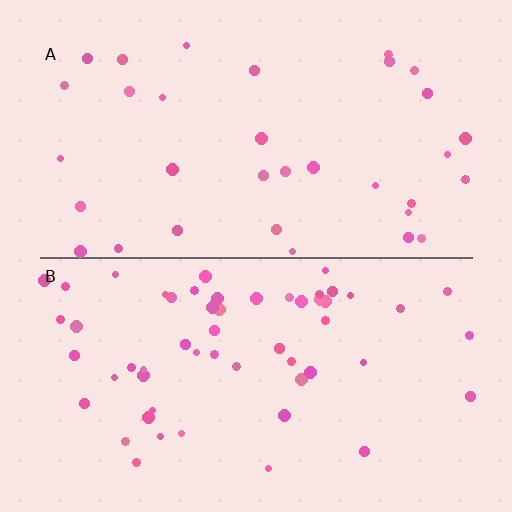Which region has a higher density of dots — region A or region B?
B (the bottom).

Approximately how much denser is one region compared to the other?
Approximately 1.7× — region B over region A.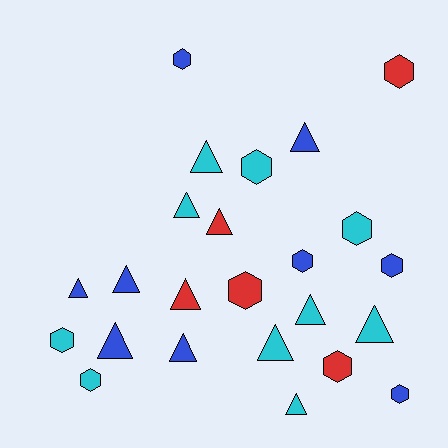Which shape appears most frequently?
Triangle, with 13 objects.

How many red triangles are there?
There are 2 red triangles.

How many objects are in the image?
There are 24 objects.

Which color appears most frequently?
Cyan, with 10 objects.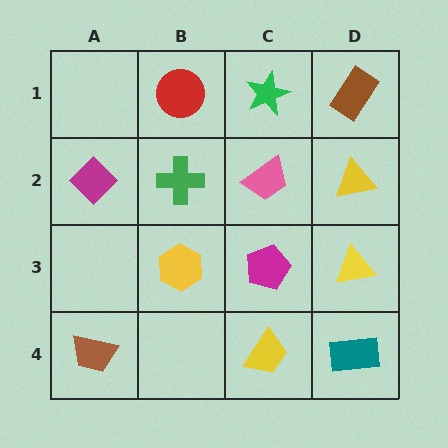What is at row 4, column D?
A teal rectangle.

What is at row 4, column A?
A brown trapezoid.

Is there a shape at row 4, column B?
No, that cell is empty.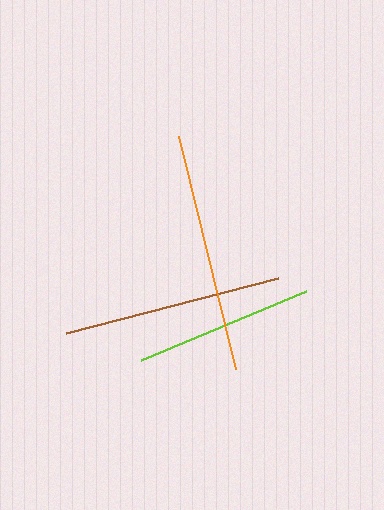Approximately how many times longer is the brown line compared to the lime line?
The brown line is approximately 1.2 times the length of the lime line.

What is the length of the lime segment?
The lime segment is approximately 179 pixels long.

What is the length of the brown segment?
The brown segment is approximately 219 pixels long.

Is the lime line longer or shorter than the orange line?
The orange line is longer than the lime line.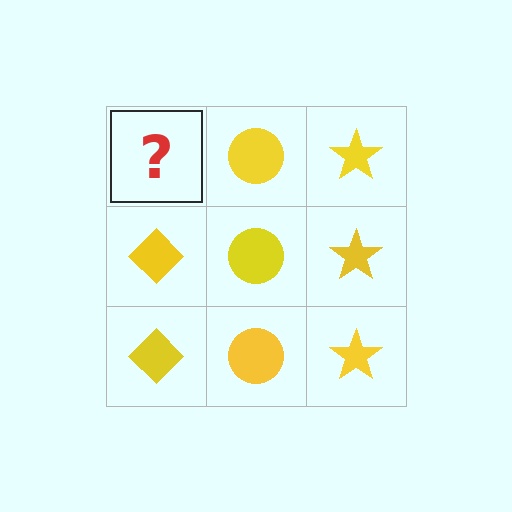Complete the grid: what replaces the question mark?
The question mark should be replaced with a yellow diamond.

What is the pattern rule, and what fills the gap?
The rule is that each column has a consistent shape. The gap should be filled with a yellow diamond.